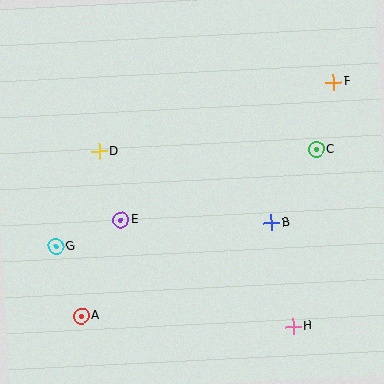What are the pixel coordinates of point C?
Point C is at (316, 149).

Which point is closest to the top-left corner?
Point D is closest to the top-left corner.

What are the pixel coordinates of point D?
Point D is at (99, 151).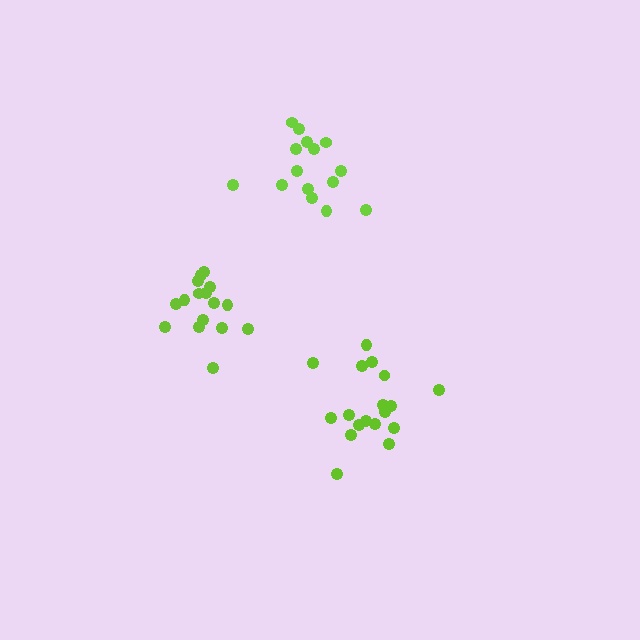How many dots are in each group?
Group 1: 16 dots, Group 2: 15 dots, Group 3: 18 dots (49 total).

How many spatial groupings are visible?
There are 3 spatial groupings.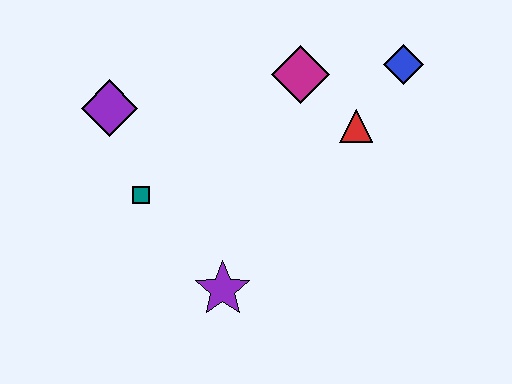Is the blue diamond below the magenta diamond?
No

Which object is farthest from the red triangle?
The purple diamond is farthest from the red triangle.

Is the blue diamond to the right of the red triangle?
Yes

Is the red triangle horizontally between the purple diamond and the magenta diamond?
No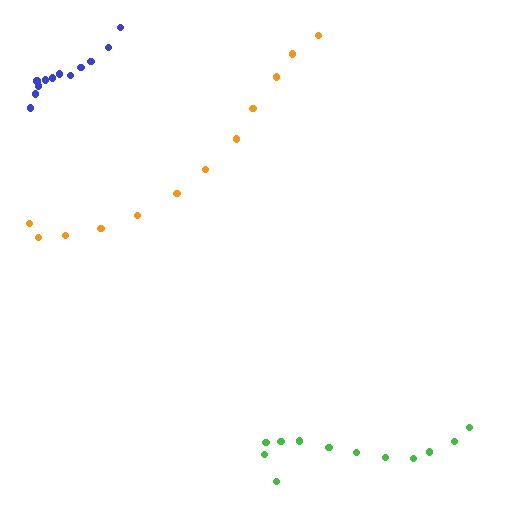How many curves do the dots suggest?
There are 3 distinct paths.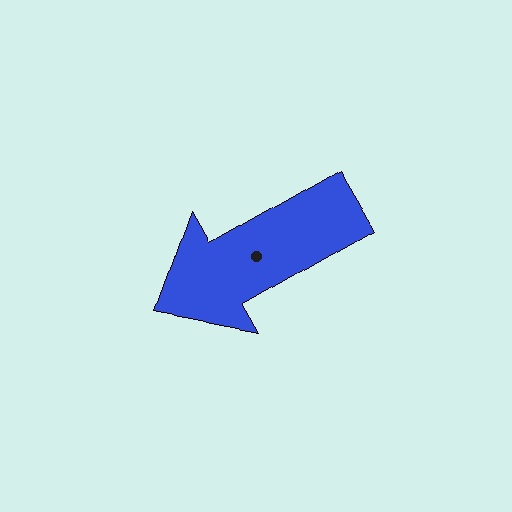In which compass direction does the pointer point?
Southwest.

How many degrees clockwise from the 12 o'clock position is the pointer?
Approximately 240 degrees.